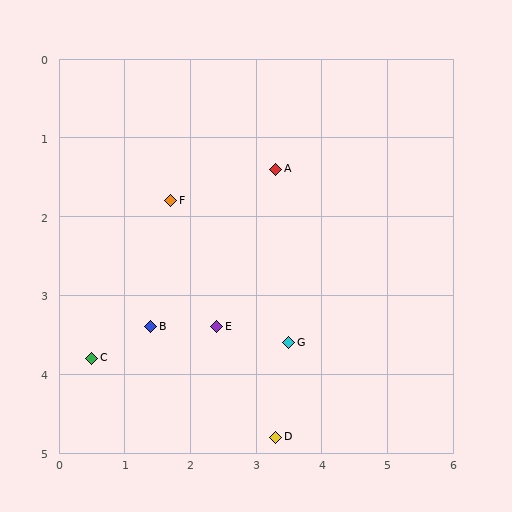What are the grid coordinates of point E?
Point E is at approximately (2.4, 3.4).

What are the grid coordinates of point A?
Point A is at approximately (3.3, 1.4).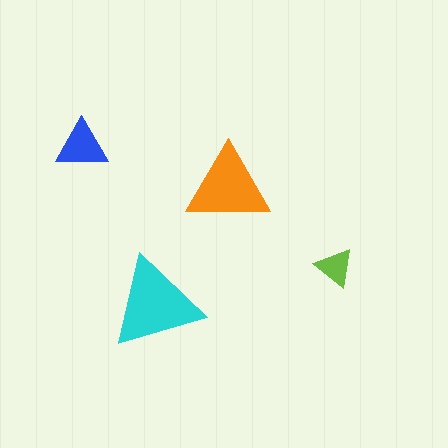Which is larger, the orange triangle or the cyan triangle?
The cyan one.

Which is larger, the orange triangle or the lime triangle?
The orange one.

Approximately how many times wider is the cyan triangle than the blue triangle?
About 2 times wider.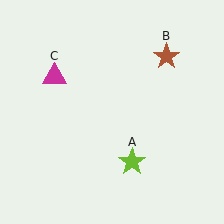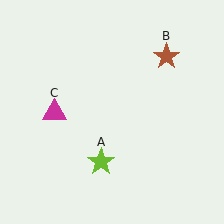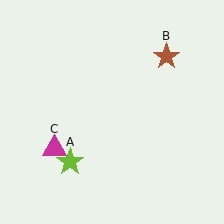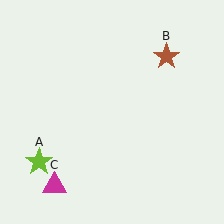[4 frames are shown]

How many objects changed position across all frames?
2 objects changed position: lime star (object A), magenta triangle (object C).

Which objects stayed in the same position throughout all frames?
Brown star (object B) remained stationary.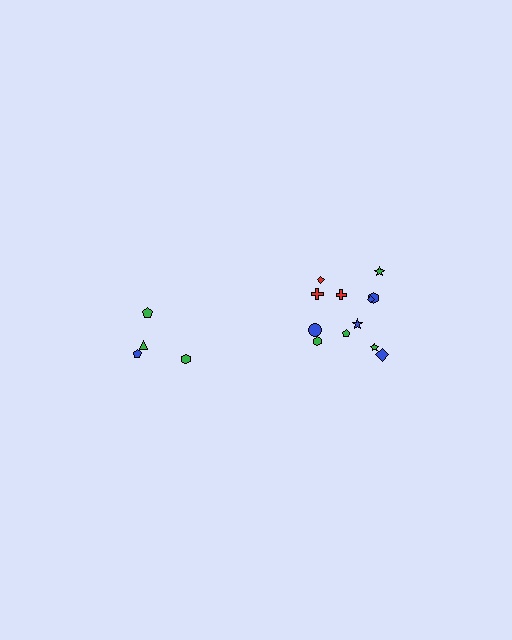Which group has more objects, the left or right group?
The right group.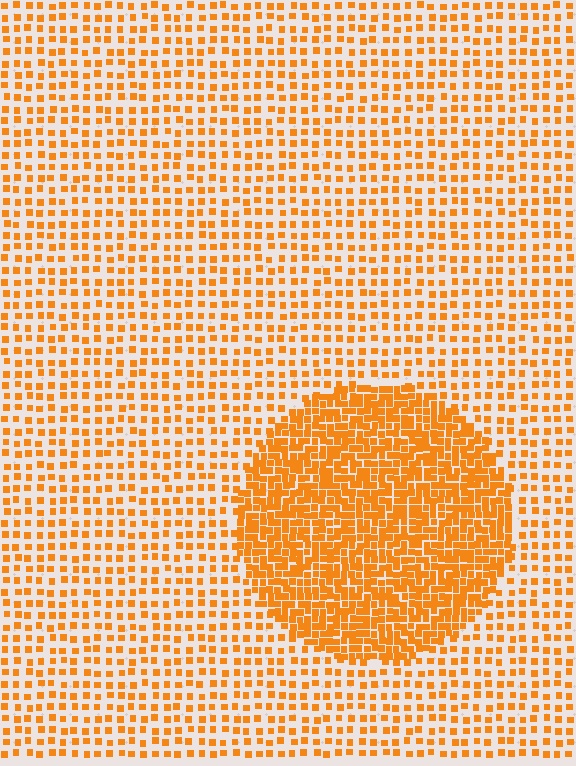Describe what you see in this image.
The image contains small orange elements arranged at two different densities. A circle-shaped region is visible where the elements are more densely packed than the surrounding area.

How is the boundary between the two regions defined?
The boundary is defined by a change in element density (approximately 2.4x ratio). All elements are the same color, size, and shape.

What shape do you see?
I see a circle.